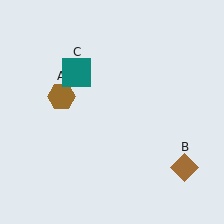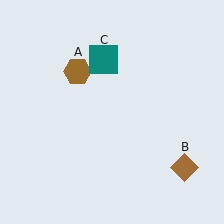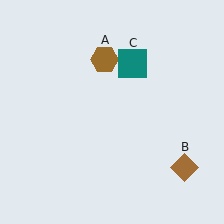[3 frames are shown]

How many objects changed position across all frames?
2 objects changed position: brown hexagon (object A), teal square (object C).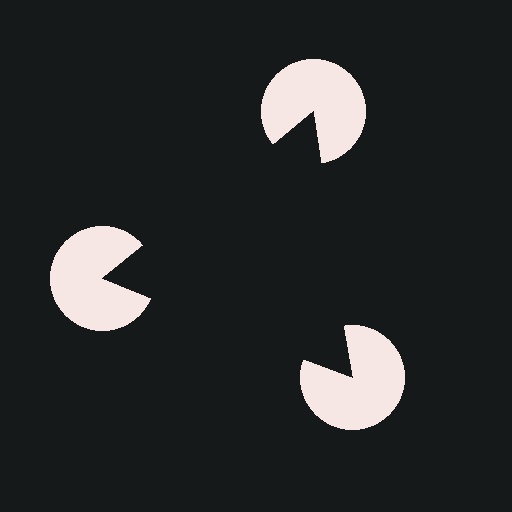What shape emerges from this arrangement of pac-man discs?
An illusory triangle — its edges are inferred from the aligned wedge cuts in the pac-man discs, not physically drawn.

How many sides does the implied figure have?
3 sides.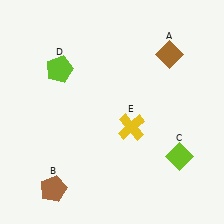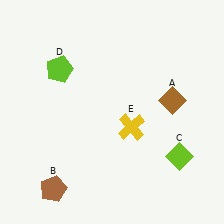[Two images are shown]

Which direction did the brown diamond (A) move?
The brown diamond (A) moved down.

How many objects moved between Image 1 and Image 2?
1 object moved between the two images.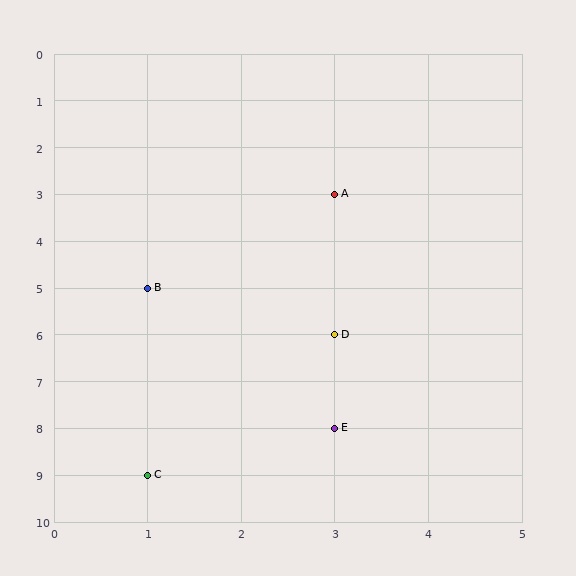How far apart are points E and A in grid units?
Points E and A are 5 rows apart.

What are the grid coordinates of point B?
Point B is at grid coordinates (1, 5).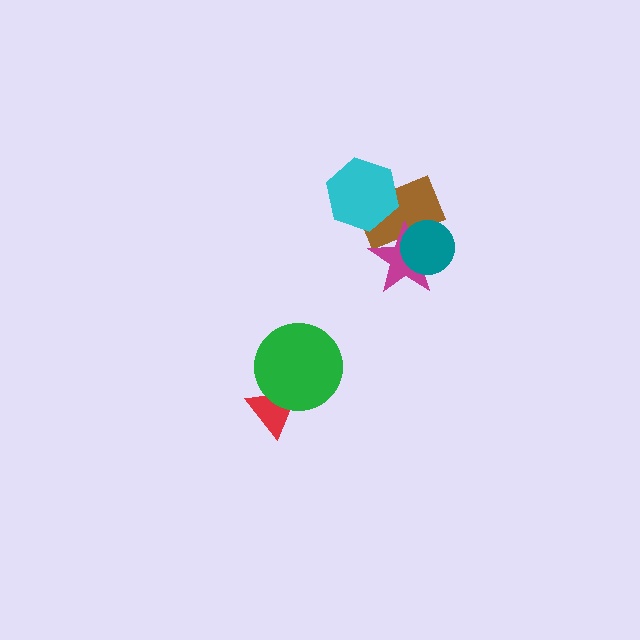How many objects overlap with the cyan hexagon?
1 object overlaps with the cyan hexagon.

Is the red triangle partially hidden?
Yes, it is partially covered by another shape.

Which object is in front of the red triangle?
The green circle is in front of the red triangle.